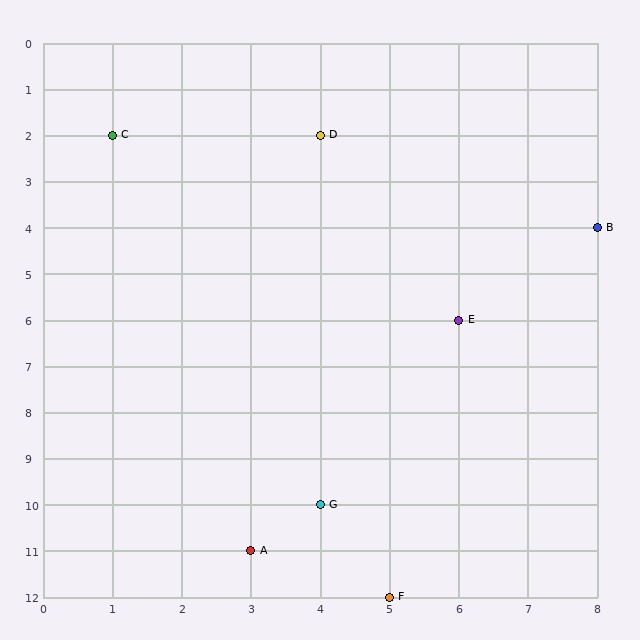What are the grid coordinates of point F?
Point F is at grid coordinates (5, 12).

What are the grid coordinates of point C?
Point C is at grid coordinates (1, 2).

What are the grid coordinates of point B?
Point B is at grid coordinates (8, 4).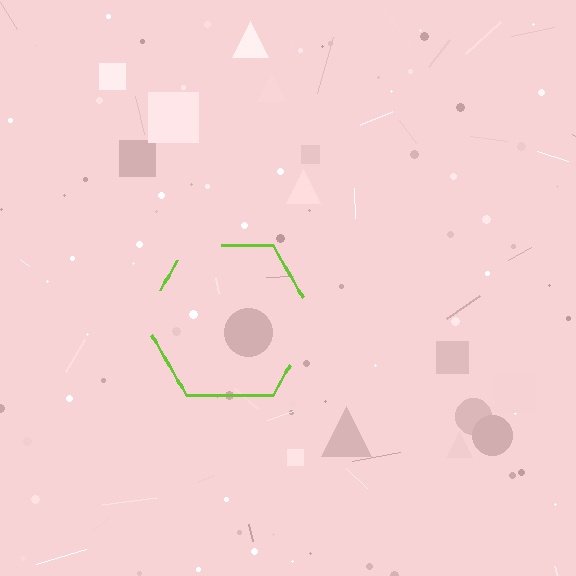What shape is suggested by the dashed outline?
The dashed outline suggests a hexagon.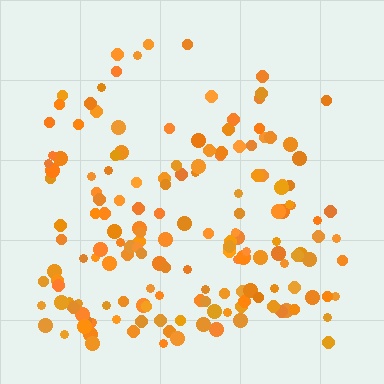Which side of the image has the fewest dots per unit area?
The top.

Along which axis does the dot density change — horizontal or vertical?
Vertical.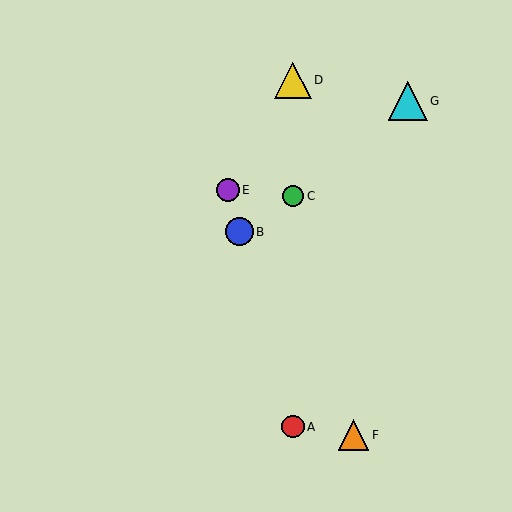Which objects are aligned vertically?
Objects A, C, D are aligned vertically.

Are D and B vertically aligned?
No, D is at x≈293 and B is at x≈239.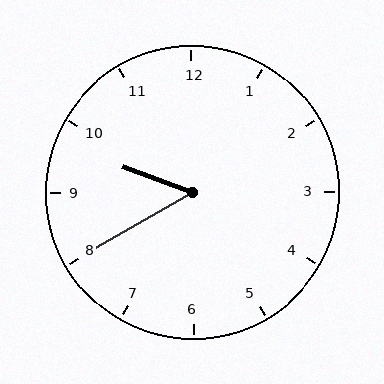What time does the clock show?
9:40.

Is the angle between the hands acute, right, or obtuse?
It is acute.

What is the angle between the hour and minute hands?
Approximately 50 degrees.